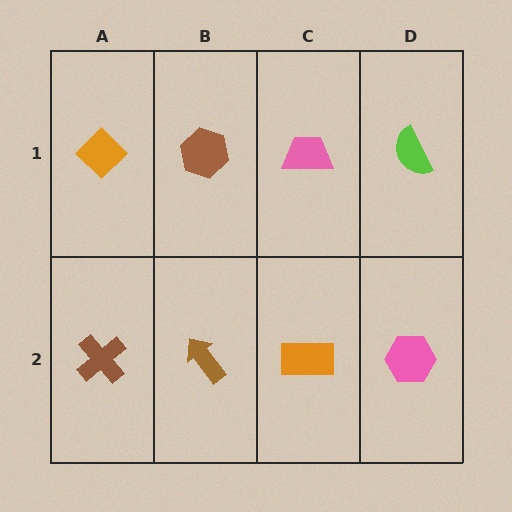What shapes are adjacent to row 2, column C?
A pink trapezoid (row 1, column C), a brown arrow (row 2, column B), a pink hexagon (row 2, column D).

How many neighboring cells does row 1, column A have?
2.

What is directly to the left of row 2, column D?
An orange rectangle.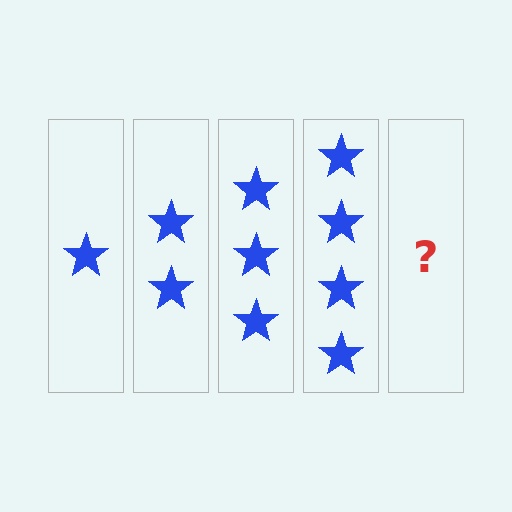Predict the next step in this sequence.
The next step is 5 stars.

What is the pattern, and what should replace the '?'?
The pattern is that each step adds one more star. The '?' should be 5 stars.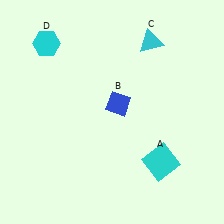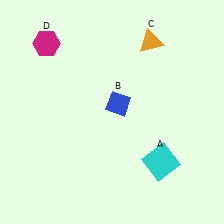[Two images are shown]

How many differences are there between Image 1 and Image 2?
There are 2 differences between the two images.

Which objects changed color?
C changed from cyan to orange. D changed from cyan to magenta.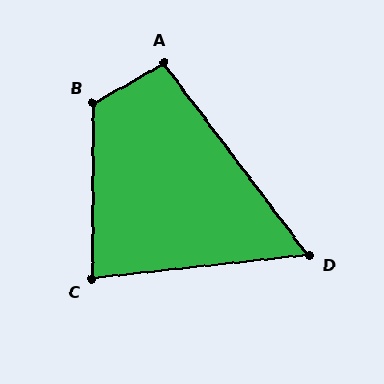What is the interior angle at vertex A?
Approximately 97 degrees (obtuse).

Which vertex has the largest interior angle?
B, at approximately 121 degrees.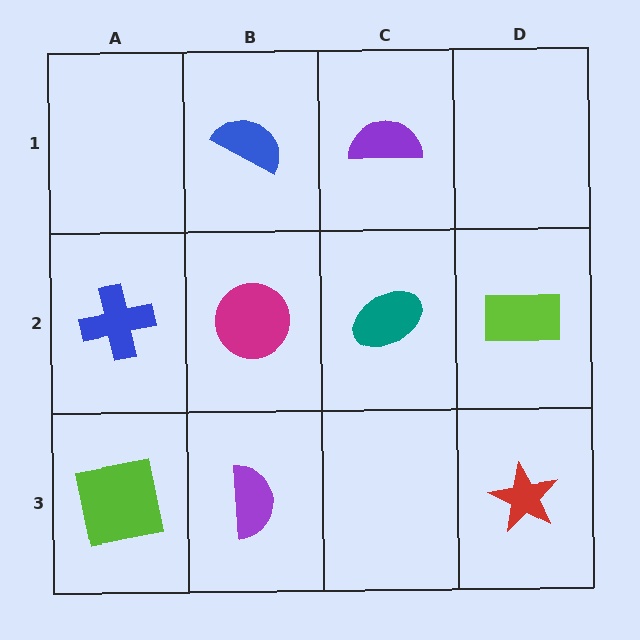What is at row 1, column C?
A purple semicircle.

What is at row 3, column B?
A purple semicircle.